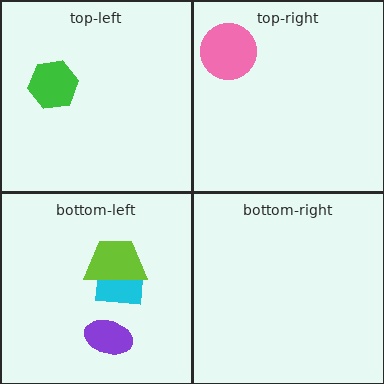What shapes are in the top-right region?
The pink circle.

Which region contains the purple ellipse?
The bottom-left region.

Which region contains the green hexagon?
The top-left region.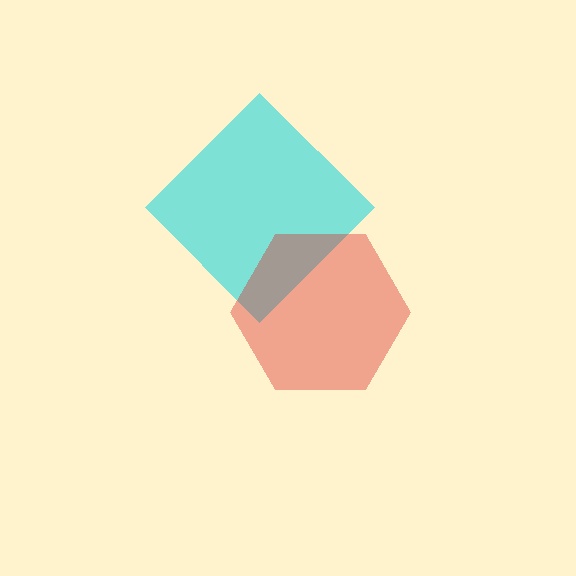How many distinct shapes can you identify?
There are 2 distinct shapes: a cyan diamond, a red hexagon.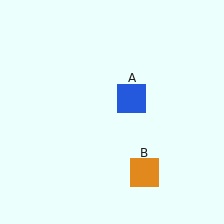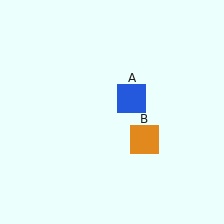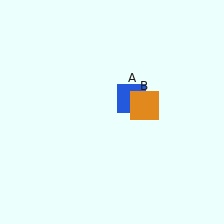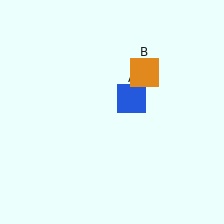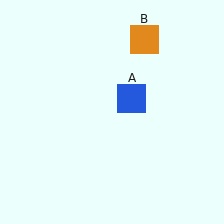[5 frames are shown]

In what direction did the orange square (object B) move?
The orange square (object B) moved up.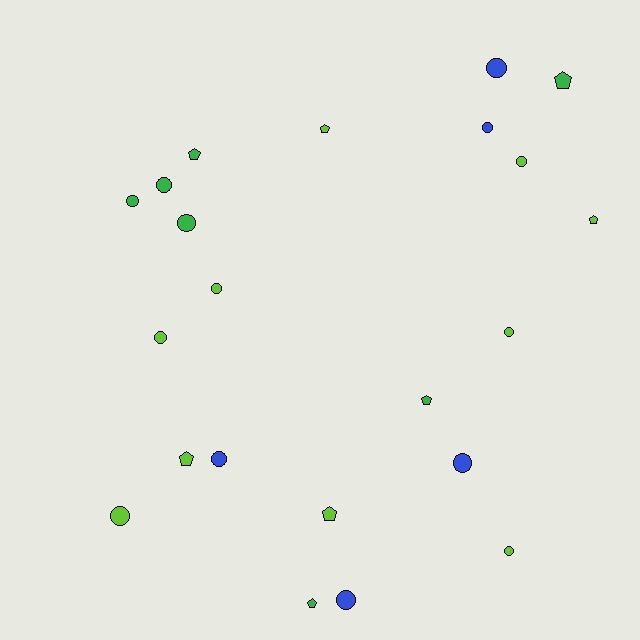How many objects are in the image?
There are 22 objects.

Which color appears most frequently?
Lime, with 10 objects.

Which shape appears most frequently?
Circle, with 14 objects.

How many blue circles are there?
There are 5 blue circles.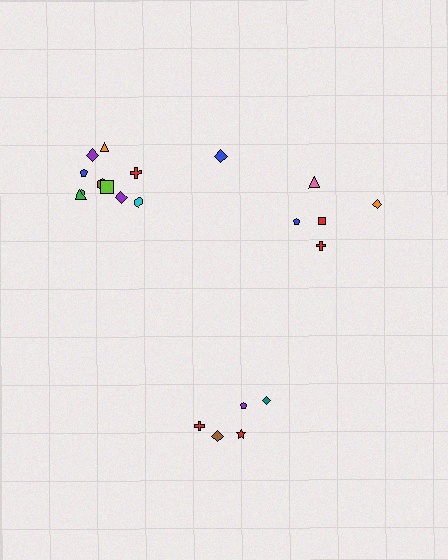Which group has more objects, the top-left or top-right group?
The top-left group.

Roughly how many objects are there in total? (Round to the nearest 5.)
Roughly 20 objects in total.